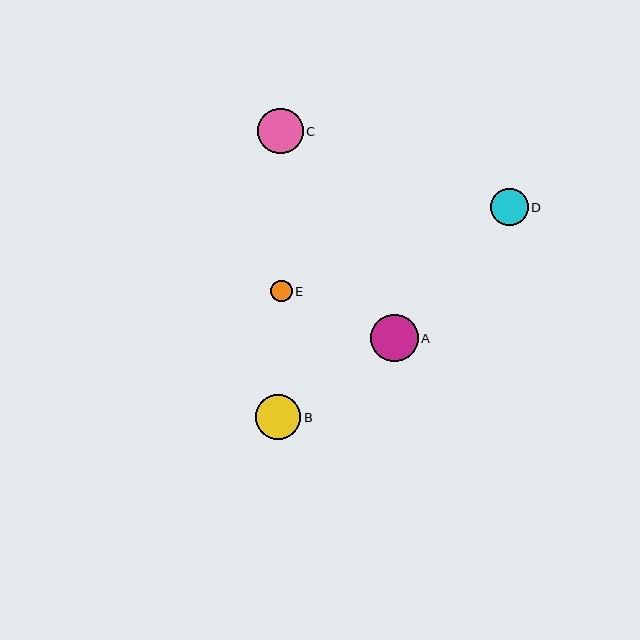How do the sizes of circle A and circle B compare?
Circle A and circle B are approximately the same size.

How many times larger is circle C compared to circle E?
Circle C is approximately 2.1 times the size of circle E.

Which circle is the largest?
Circle A is the largest with a size of approximately 47 pixels.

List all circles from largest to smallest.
From largest to smallest: A, C, B, D, E.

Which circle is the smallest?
Circle E is the smallest with a size of approximately 22 pixels.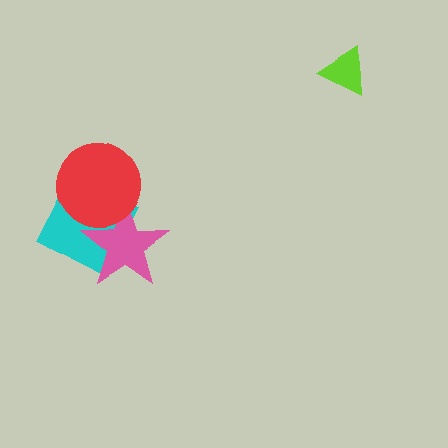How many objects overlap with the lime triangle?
0 objects overlap with the lime triangle.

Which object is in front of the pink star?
The red circle is in front of the pink star.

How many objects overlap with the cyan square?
2 objects overlap with the cyan square.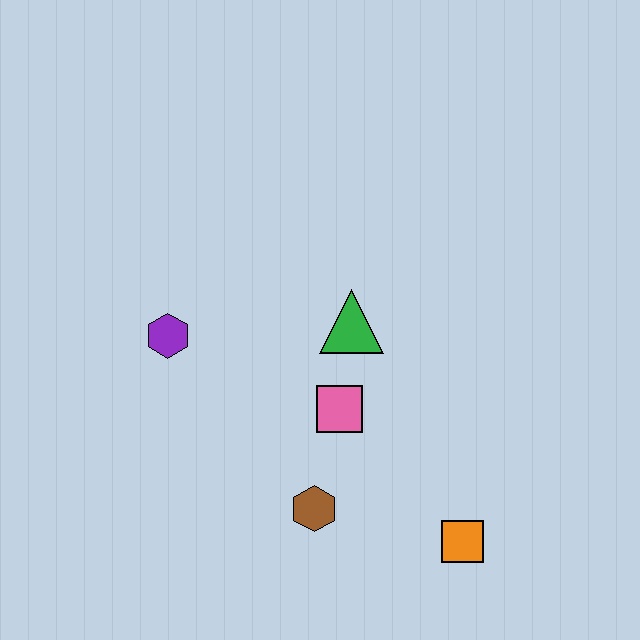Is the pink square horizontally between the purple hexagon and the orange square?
Yes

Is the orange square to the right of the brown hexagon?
Yes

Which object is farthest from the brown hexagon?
The purple hexagon is farthest from the brown hexagon.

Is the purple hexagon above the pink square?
Yes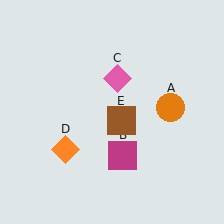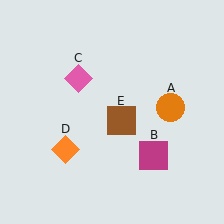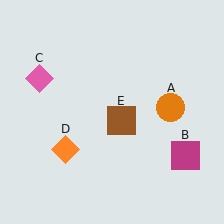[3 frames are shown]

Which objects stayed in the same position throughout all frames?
Orange circle (object A) and orange diamond (object D) and brown square (object E) remained stationary.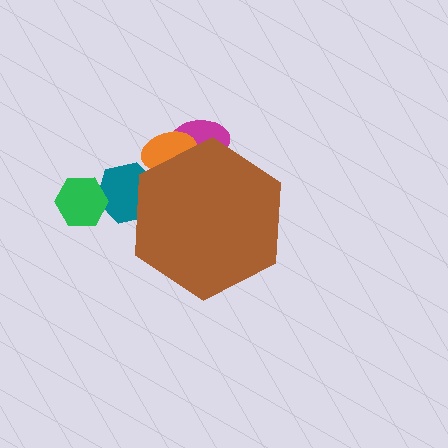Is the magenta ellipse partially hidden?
Yes, the magenta ellipse is partially hidden behind the brown hexagon.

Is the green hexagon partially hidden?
No, the green hexagon is fully visible.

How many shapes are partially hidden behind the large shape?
3 shapes are partially hidden.